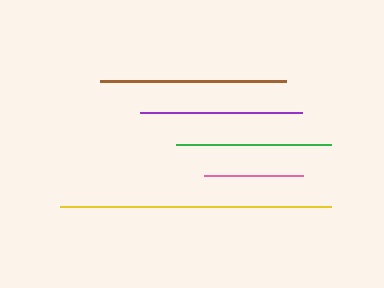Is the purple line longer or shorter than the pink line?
The purple line is longer than the pink line.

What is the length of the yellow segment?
The yellow segment is approximately 271 pixels long.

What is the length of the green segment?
The green segment is approximately 155 pixels long.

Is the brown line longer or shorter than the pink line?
The brown line is longer than the pink line.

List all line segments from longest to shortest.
From longest to shortest: yellow, brown, purple, green, pink.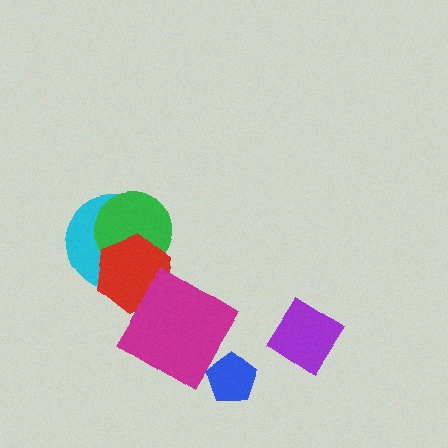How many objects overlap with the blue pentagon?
0 objects overlap with the blue pentagon.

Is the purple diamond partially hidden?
No, no other shape covers it.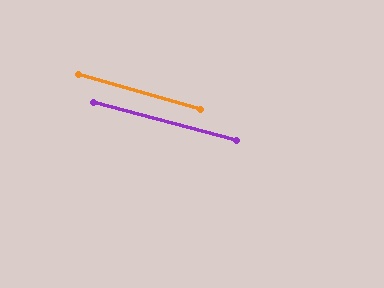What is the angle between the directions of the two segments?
Approximately 1 degree.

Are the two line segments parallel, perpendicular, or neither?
Parallel — their directions differ by only 1.0°.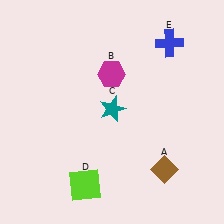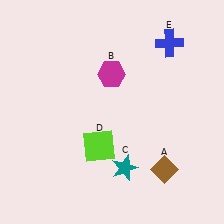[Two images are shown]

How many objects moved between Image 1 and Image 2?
2 objects moved between the two images.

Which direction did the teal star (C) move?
The teal star (C) moved down.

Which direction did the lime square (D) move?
The lime square (D) moved up.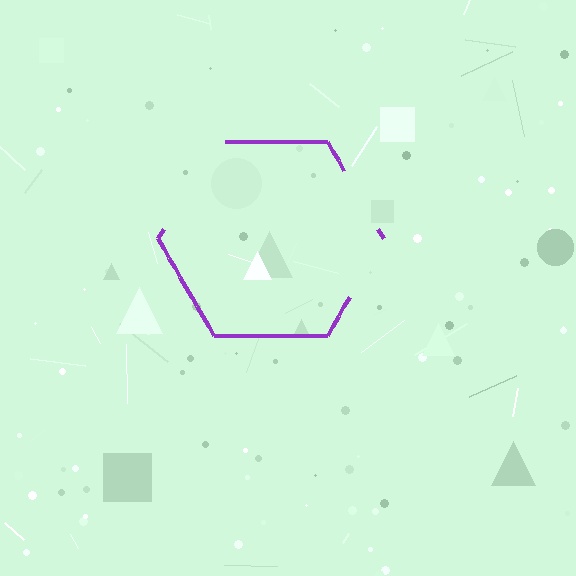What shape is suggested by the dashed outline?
The dashed outline suggests a hexagon.